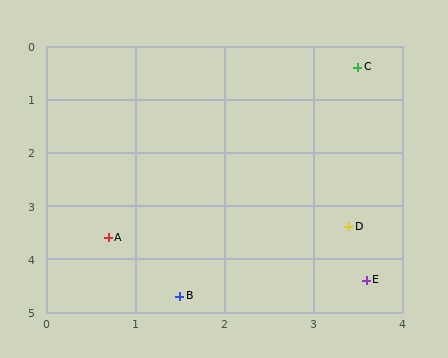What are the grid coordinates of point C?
Point C is at approximately (3.5, 0.4).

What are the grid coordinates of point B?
Point B is at approximately (1.5, 4.7).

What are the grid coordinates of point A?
Point A is at approximately (0.7, 3.6).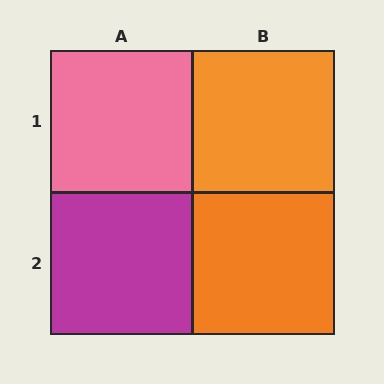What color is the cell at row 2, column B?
Orange.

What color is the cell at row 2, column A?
Magenta.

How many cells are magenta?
1 cell is magenta.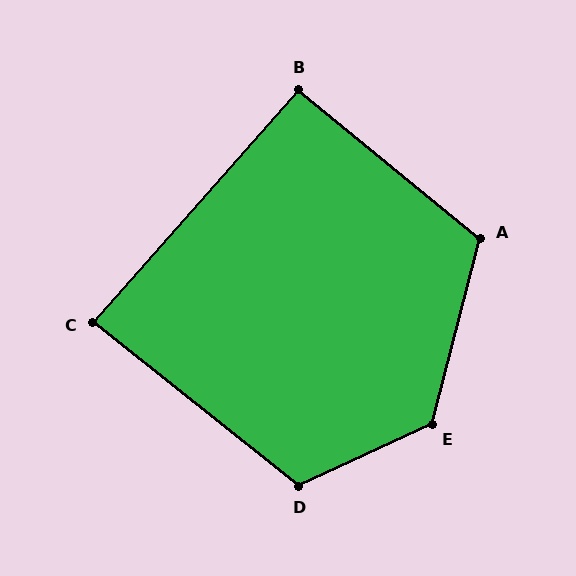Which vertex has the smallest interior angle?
C, at approximately 87 degrees.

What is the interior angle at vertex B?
Approximately 92 degrees (approximately right).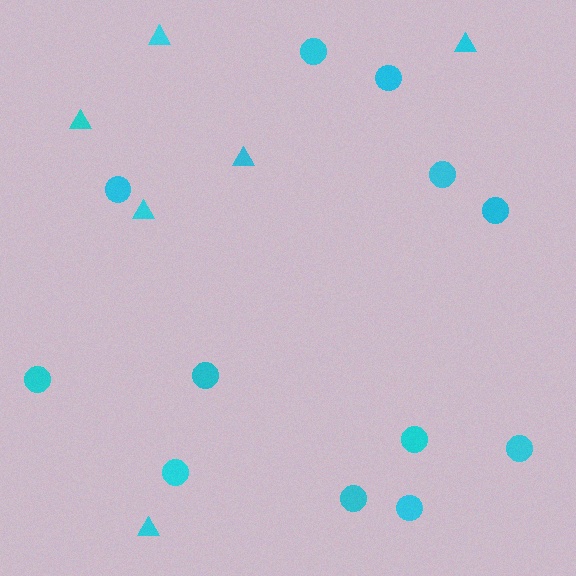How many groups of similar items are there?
There are 2 groups: one group of circles (12) and one group of triangles (6).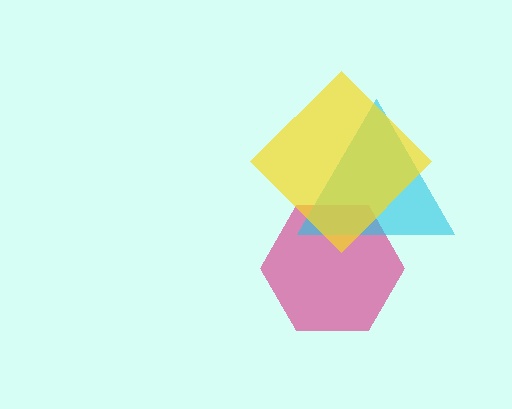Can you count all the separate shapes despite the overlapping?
Yes, there are 3 separate shapes.